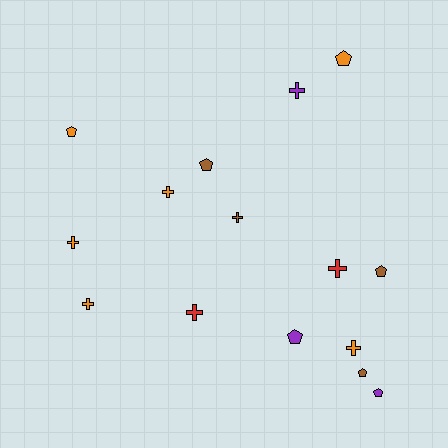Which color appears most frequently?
Orange, with 6 objects.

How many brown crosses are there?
There is 1 brown cross.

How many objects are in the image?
There are 15 objects.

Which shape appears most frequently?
Cross, with 8 objects.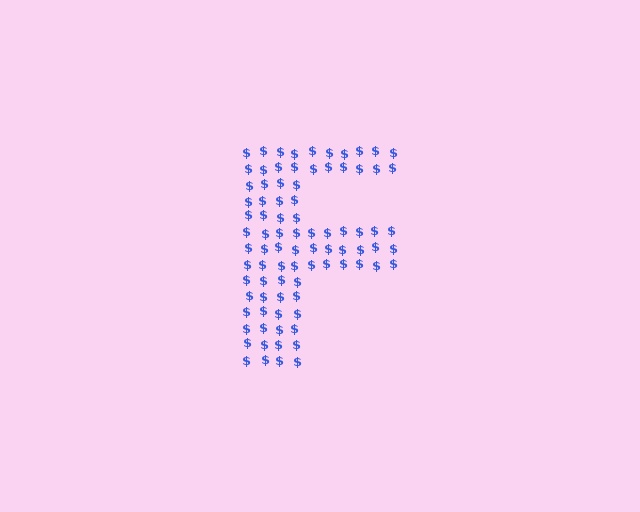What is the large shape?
The large shape is the letter F.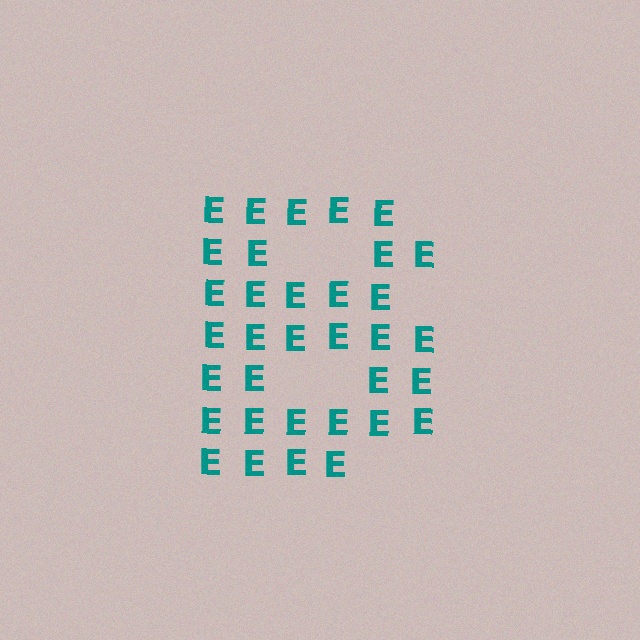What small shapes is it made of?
It is made of small letter E's.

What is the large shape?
The large shape is the letter B.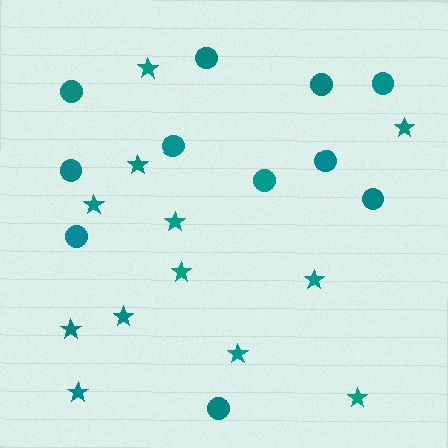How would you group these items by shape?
There are 2 groups: one group of circles (11) and one group of stars (12).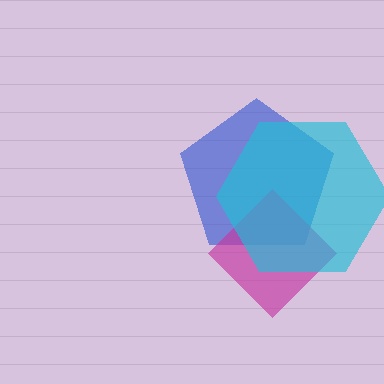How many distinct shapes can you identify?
There are 3 distinct shapes: a blue pentagon, a magenta diamond, a cyan hexagon.